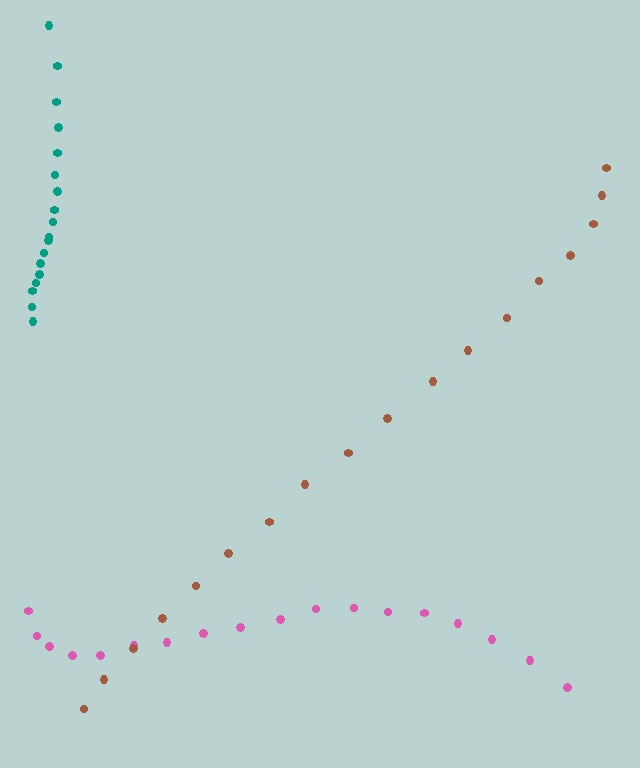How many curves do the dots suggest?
There are 3 distinct paths.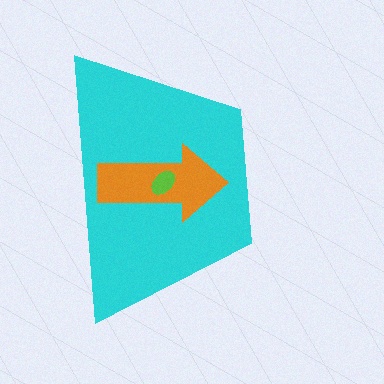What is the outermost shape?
The cyan trapezoid.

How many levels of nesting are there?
3.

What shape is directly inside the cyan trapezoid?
The orange arrow.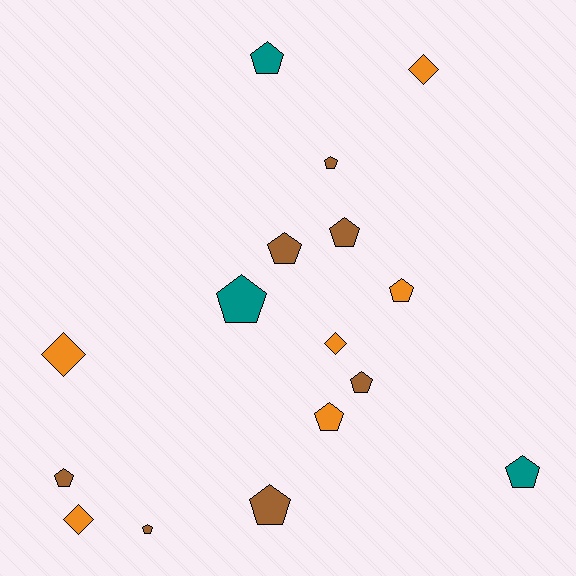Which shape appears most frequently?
Pentagon, with 12 objects.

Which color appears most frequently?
Brown, with 7 objects.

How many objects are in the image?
There are 16 objects.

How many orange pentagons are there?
There are 2 orange pentagons.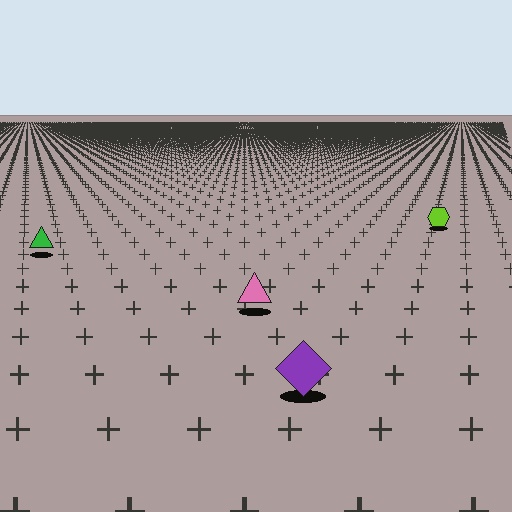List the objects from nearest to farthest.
From nearest to farthest: the purple diamond, the pink triangle, the green triangle, the lime hexagon.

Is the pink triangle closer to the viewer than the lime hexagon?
Yes. The pink triangle is closer — you can tell from the texture gradient: the ground texture is coarser near it.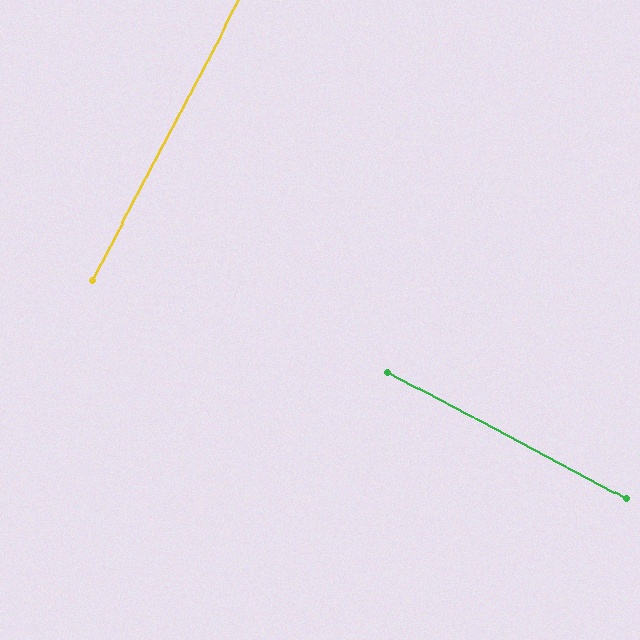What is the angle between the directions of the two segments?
Approximately 89 degrees.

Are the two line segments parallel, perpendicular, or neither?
Perpendicular — they meet at approximately 89°.